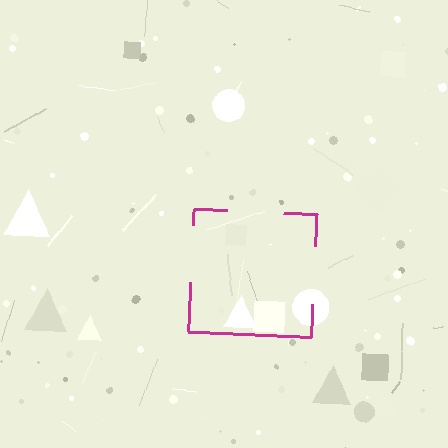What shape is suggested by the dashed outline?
The dashed outline suggests a square.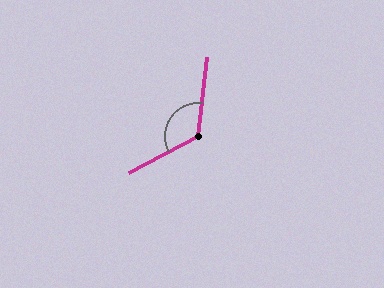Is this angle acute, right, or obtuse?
It is obtuse.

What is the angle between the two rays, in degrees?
Approximately 124 degrees.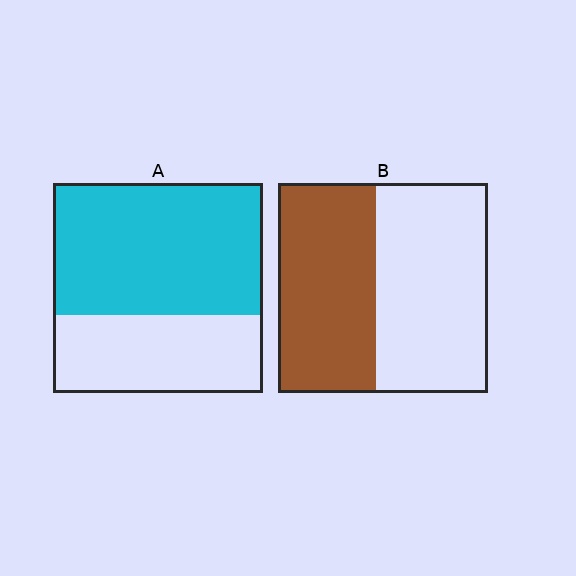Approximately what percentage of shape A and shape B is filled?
A is approximately 65% and B is approximately 45%.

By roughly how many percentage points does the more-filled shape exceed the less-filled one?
By roughly 15 percentage points (A over B).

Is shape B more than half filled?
Roughly half.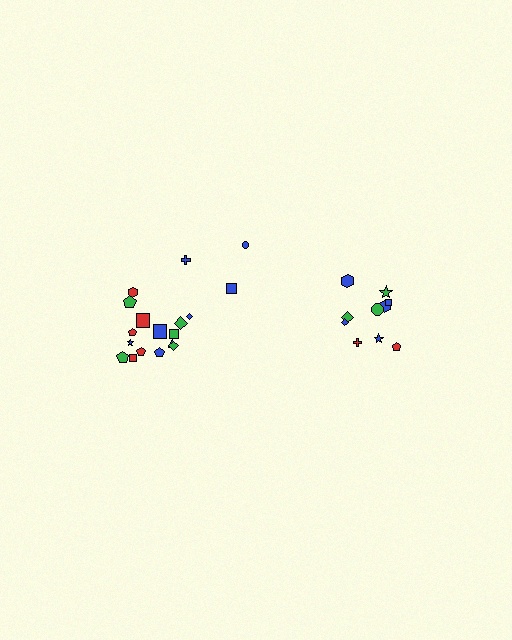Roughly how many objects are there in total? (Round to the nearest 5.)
Roughly 30 objects in total.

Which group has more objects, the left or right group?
The left group.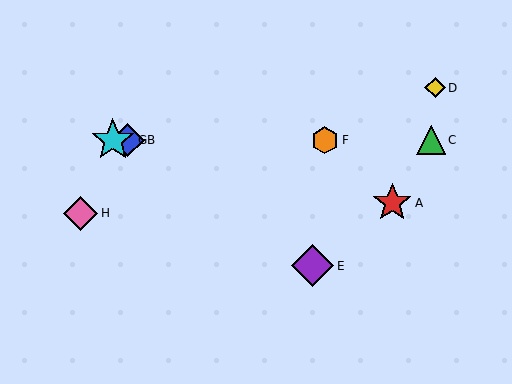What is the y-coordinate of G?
Object G is at y≈140.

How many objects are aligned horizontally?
4 objects (B, C, F, G) are aligned horizontally.